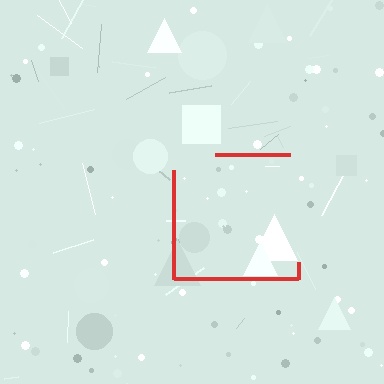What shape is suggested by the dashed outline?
The dashed outline suggests a square.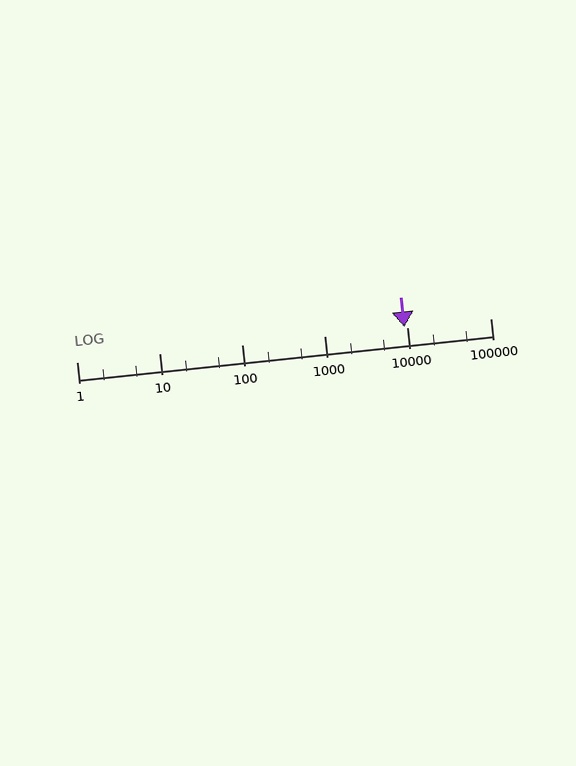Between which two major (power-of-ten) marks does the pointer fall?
The pointer is between 1000 and 10000.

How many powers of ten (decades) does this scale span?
The scale spans 5 decades, from 1 to 100000.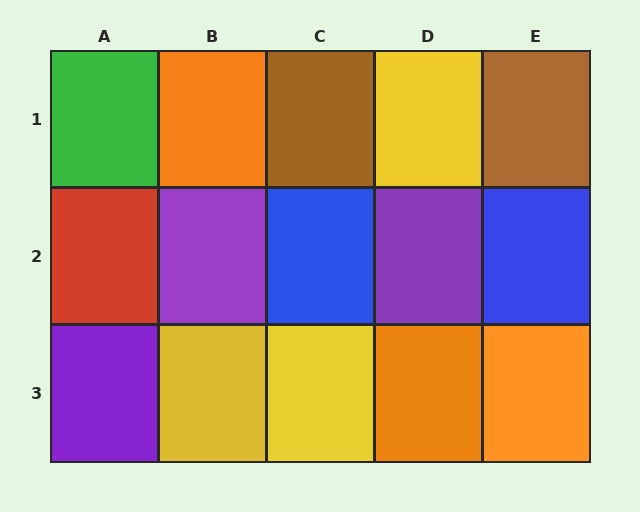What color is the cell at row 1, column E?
Brown.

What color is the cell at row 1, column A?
Green.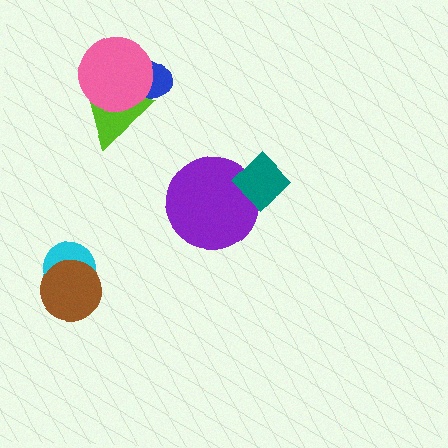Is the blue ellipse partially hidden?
Yes, it is partially covered by another shape.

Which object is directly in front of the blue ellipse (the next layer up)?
The lime triangle is directly in front of the blue ellipse.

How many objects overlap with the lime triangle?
2 objects overlap with the lime triangle.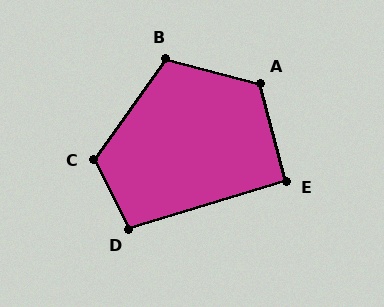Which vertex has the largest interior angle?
A, at approximately 119 degrees.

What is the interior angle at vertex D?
Approximately 100 degrees (obtuse).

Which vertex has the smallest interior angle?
E, at approximately 92 degrees.